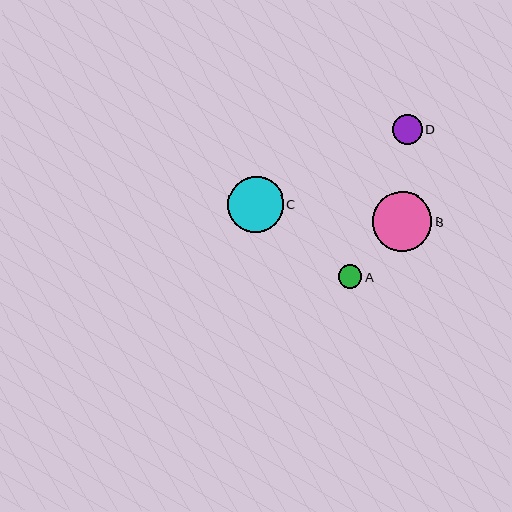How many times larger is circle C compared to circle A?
Circle C is approximately 2.4 times the size of circle A.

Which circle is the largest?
Circle B is the largest with a size of approximately 59 pixels.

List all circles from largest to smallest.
From largest to smallest: B, C, D, A.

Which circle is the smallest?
Circle A is the smallest with a size of approximately 24 pixels.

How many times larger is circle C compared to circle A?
Circle C is approximately 2.4 times the size of circle A.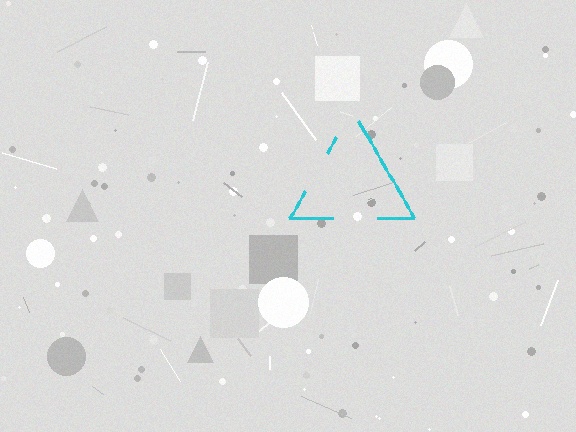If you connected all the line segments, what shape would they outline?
They would outline a triangle.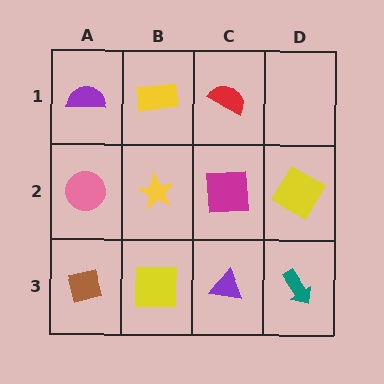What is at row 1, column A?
A purple semicircle.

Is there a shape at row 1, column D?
No, that cell is empty.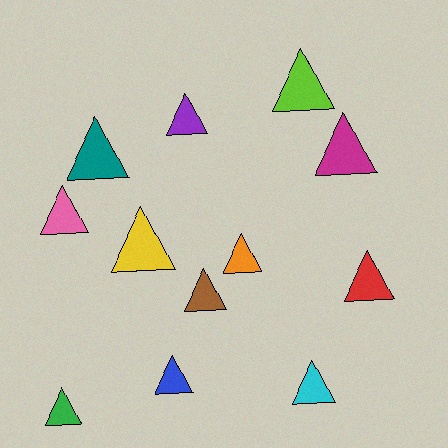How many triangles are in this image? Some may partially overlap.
There are 12 triangles.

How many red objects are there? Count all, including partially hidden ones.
There is 1 red object.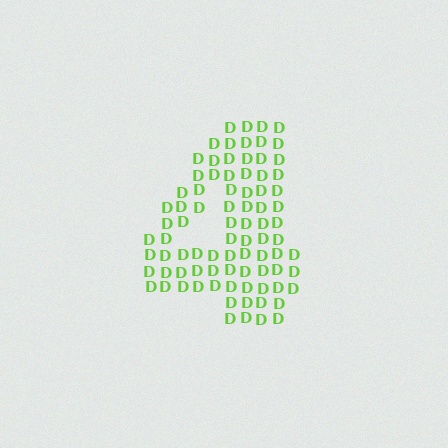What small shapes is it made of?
It is made of small letter D's.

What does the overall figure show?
The overall figure shows the digit 4.